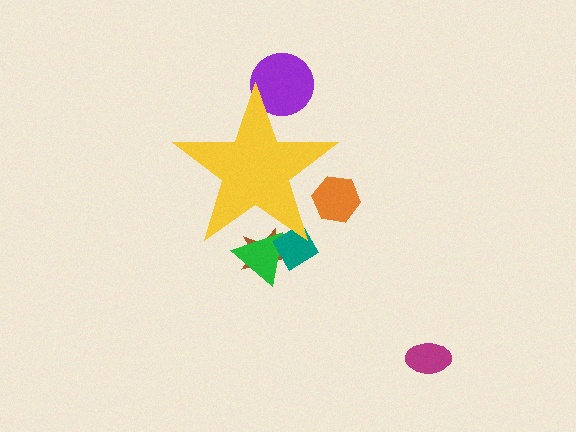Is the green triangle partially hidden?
Yes, the green triangle is partially hidden behind the yellow star.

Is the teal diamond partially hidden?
Yes, the teal diamond is partially hidden behind the yellow star.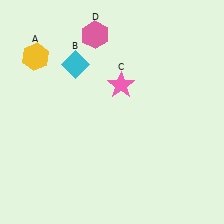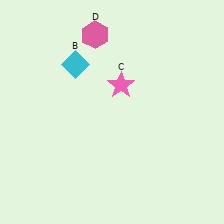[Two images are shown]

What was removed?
The yellow hexagon (A) was removed in Image 2.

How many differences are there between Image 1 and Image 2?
There is 1 difference between the two images.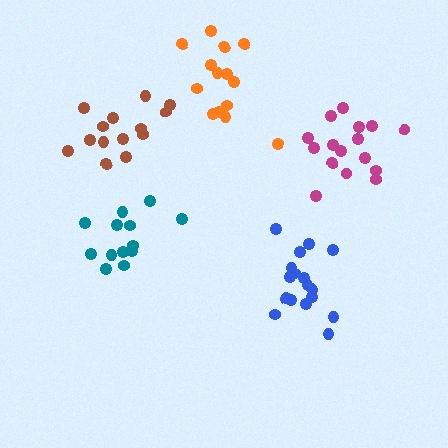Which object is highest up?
The orange cluster is topmost.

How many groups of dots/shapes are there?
There are 5 groups.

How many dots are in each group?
Group 1: 17 dots, Group 2: 14 dots, Group 3: 16 dots, Group 4: 14 dots, Group 5: 13 dots (74 total).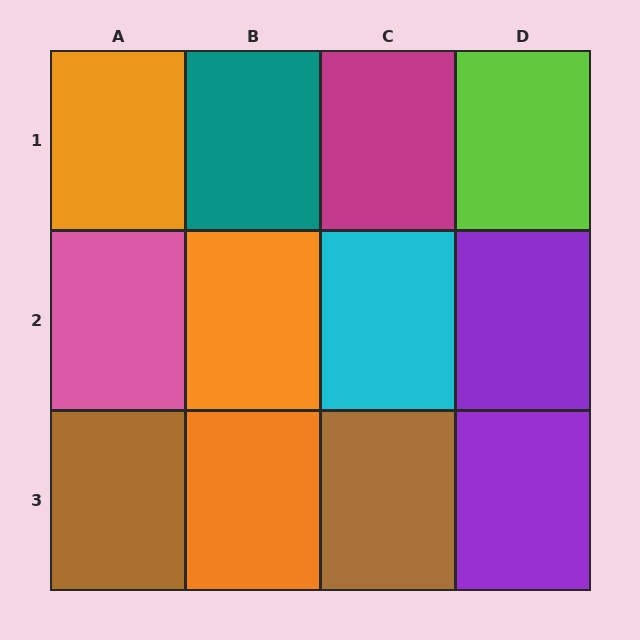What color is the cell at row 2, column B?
Orange.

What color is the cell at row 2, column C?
Cyan.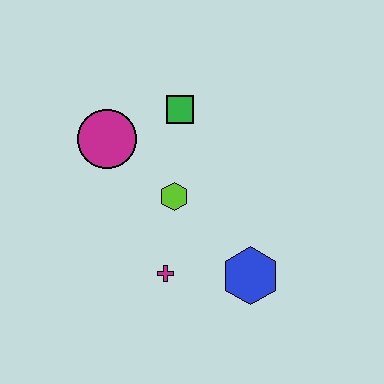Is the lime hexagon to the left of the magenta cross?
No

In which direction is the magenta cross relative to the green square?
The magenta cross is below the green square.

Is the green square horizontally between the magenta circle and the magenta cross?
No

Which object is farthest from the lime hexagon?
The blue hexagon is farthest from the lime hexagon.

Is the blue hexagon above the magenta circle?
No